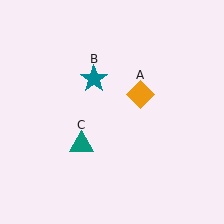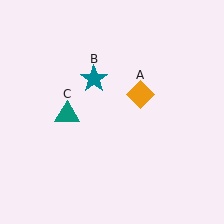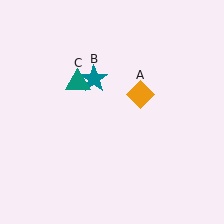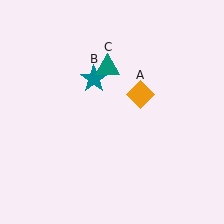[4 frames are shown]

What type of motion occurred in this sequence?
The teal triangle (object C) rotated clockwise around the center of the scene.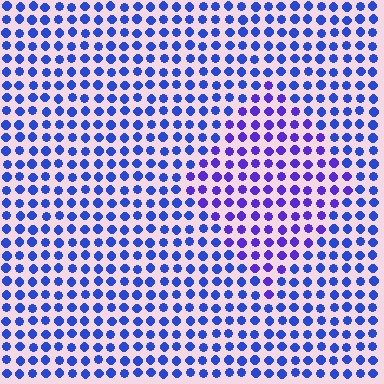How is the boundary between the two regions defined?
The boundary is defined purely by a slight shift in hue (about 29 degrees). Spacing, size, and orientation are identical on both sides.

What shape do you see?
I see a diamond.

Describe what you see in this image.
The image is filled with small blue elements in a uniform arrangement. A diamond-shaped region is visible where the elements are tinted to a slightly different hue, forming a subtle color boundary.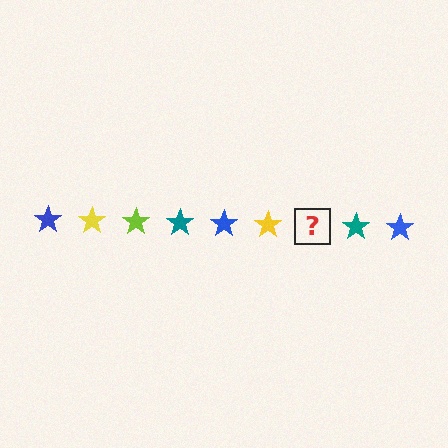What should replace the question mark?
The question mark should be replaced with a lime star.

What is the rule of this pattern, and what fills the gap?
The rule is that the pattern cycles through blue, yellow, lime, teal stars. The gap should be filled with a lime star.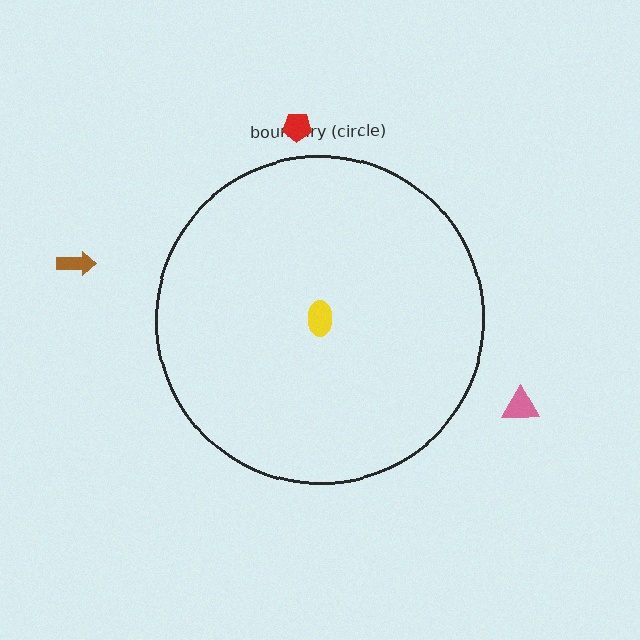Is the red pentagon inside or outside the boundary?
Outside.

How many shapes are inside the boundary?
1 inside, 3 outside.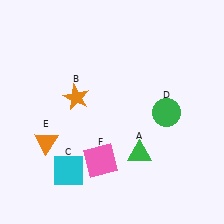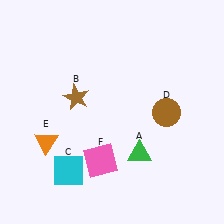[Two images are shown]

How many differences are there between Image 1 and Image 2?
There are 2 differences between the two images.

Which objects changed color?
B changed from orange to brown. D changed from green to brown.